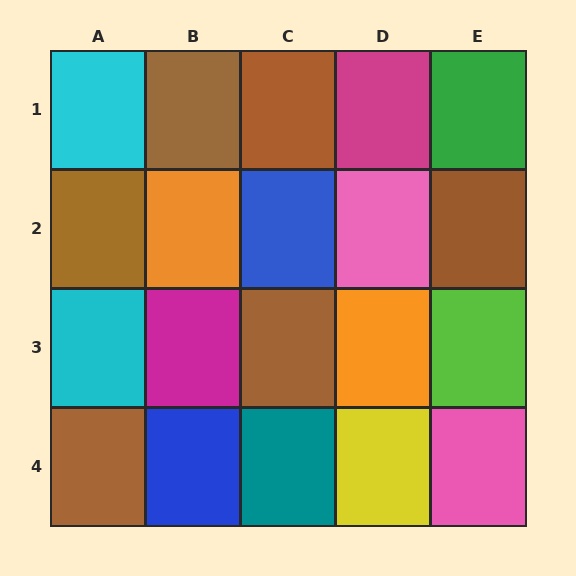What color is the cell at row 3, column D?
Orange.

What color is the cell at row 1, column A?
Cyan.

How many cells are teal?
1 cell is teal.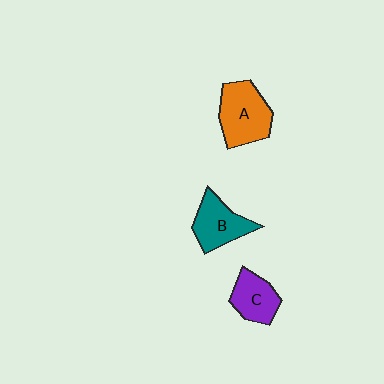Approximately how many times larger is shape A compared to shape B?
Approximately 1.2 times.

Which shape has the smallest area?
Shape C (purple).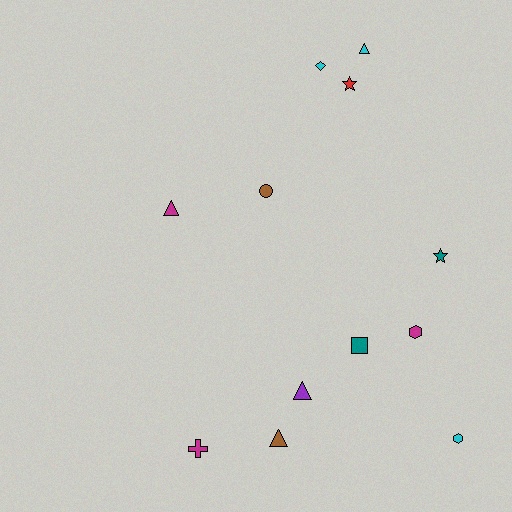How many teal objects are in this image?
There are 2 teal objects.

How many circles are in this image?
There is 1 circle.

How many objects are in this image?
There are 12 objects.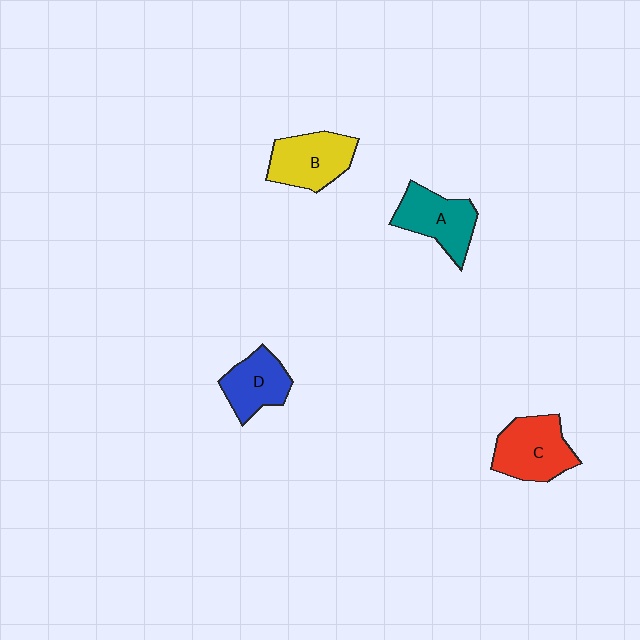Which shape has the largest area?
Shape C (red).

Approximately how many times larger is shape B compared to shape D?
Approximately 1.2 times.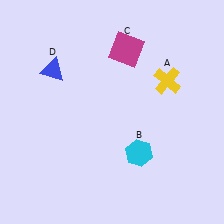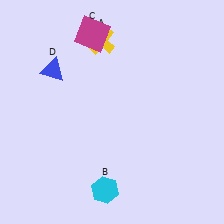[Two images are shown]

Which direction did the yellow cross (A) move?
The yellow cross (A) moved left.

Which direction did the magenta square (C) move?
The magenta square (C) moved left.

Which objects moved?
The objects that moved are: the yellow cross (A), the cyan hexagon (B), the magenta square (C).